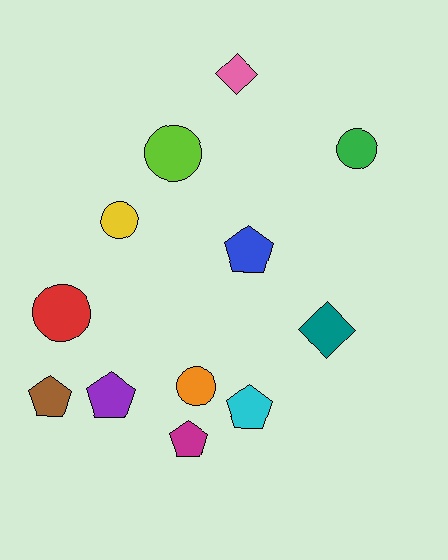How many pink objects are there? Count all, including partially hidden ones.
There is 1 pink object.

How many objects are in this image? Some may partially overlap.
There are 12 objects.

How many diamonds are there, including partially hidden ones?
There are 2 diamonds.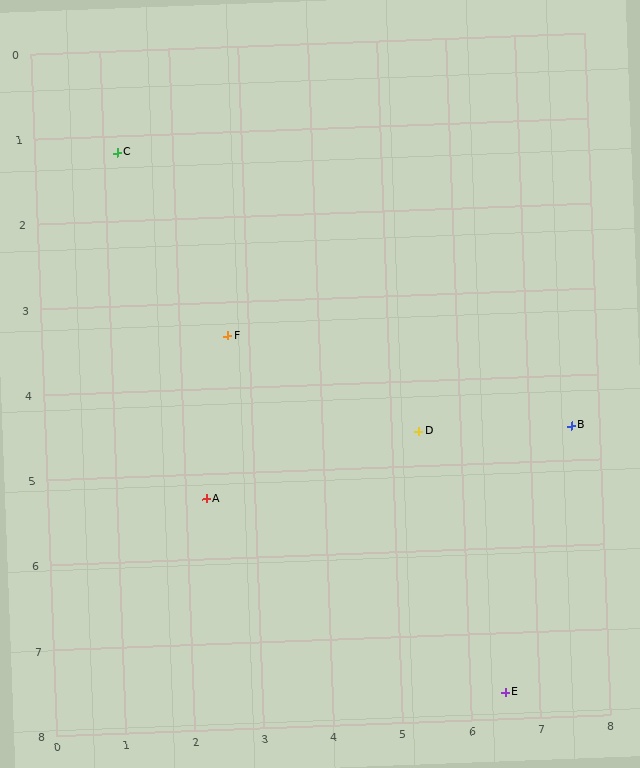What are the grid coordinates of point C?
Point C is at approximately (1.2, 1.2).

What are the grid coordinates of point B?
Point B is at approximately (7.6, 4.6).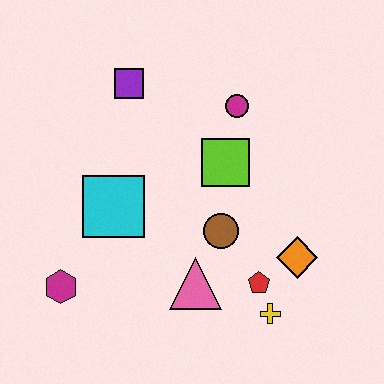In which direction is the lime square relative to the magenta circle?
The lime square is below the magenta circle.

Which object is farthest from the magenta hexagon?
The magenta circle is farthest from the magenta hexagon.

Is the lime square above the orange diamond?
Yes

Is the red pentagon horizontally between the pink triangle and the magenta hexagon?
No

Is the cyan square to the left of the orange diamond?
Yes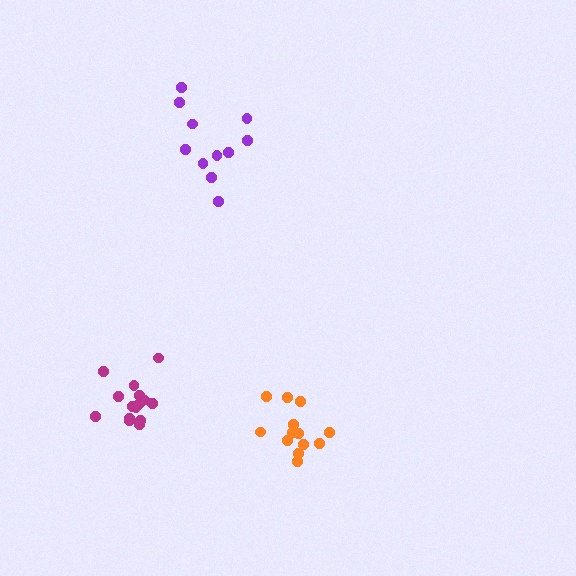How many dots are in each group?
Group 1: 15 dots, Group 2: 11 dots, Group 3: 13 dots (39 total).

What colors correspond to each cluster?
The clusters are colored: magenta, purple, orange.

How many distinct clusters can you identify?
There are 3 distinct clusters.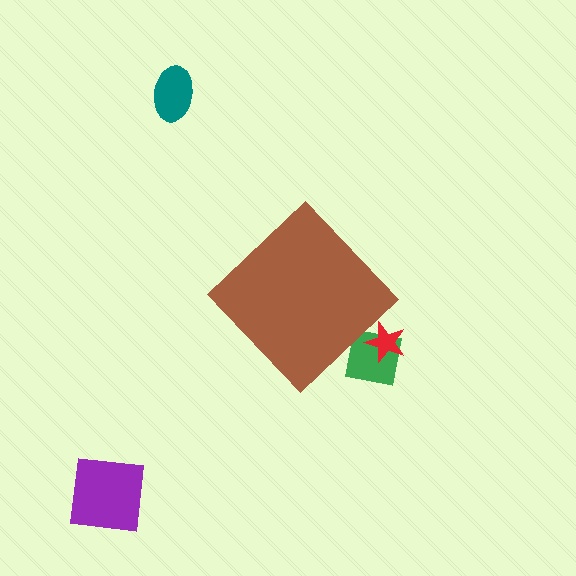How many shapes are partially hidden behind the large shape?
2 shapes are partially hidden.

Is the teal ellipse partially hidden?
No, the teal ellipse is fully visible.